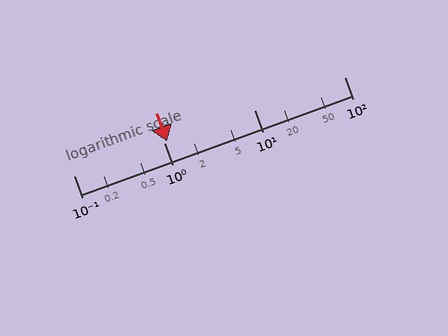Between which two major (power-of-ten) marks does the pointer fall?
The pointer is between 1 and 10.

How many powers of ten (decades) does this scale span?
The scale spans 3 decades, from 0.1 to 100.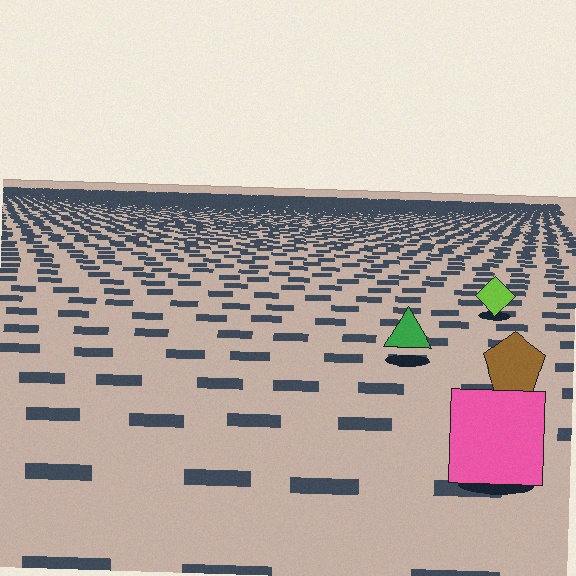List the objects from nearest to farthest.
From nearest to farthest: the pink square, the brown pentagon, the green triangle, the lime diamond.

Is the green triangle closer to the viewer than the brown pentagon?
No. The brown pentagon is closer — you can tell from the texture gradient: the ground texture is coarser near it.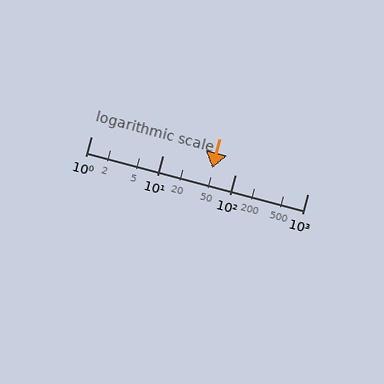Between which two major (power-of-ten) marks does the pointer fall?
The pointer is between 10 and 100.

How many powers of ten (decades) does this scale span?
The scale spans 3 decades, from 1 to 1000.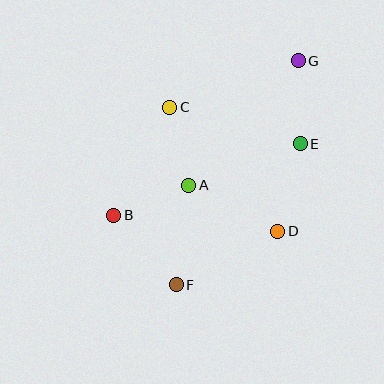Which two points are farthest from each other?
Points F and G are farthest from each other.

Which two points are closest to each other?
Points A and B are closest to each other.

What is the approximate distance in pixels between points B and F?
The distance between B and F is approximately 93 pixels.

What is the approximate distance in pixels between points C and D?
The distance between C and D is approximately 165 pixels.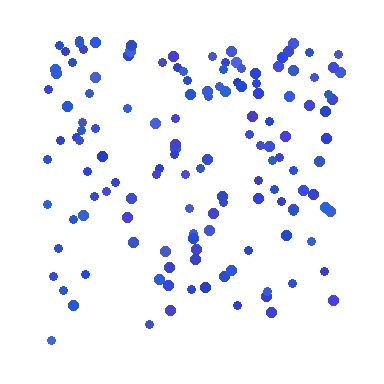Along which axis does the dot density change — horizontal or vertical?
Vertical.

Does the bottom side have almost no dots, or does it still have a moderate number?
Still a moderate number, just noticeably fewer than the top.